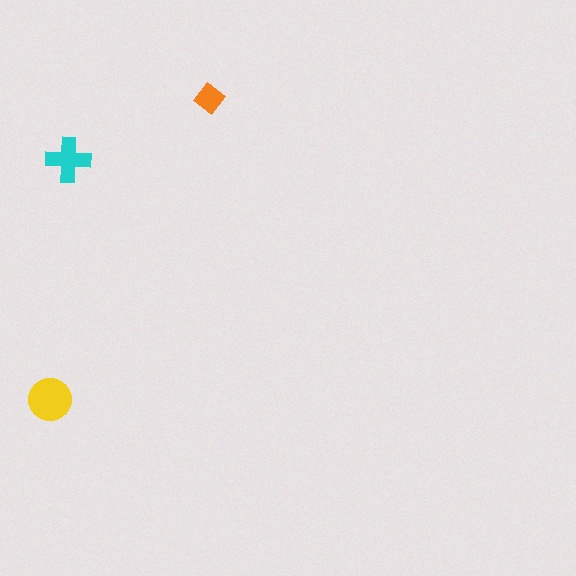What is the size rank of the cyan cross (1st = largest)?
2nd.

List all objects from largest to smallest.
The yellow circle, the cyan cross, the orange diamond.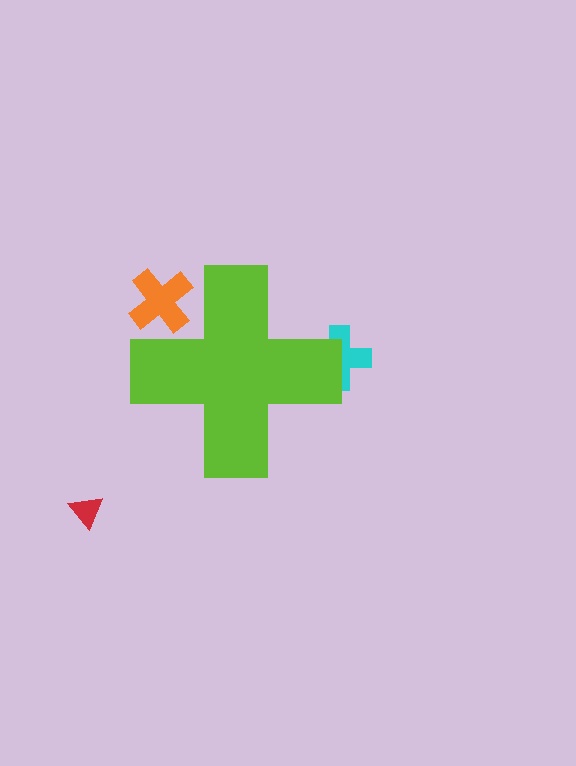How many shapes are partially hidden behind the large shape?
2 shapes are partially hidden.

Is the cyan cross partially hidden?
Yes, the cyan cross is partially hidden behind the lime cross.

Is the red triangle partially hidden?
No, the red triangle is fully visible.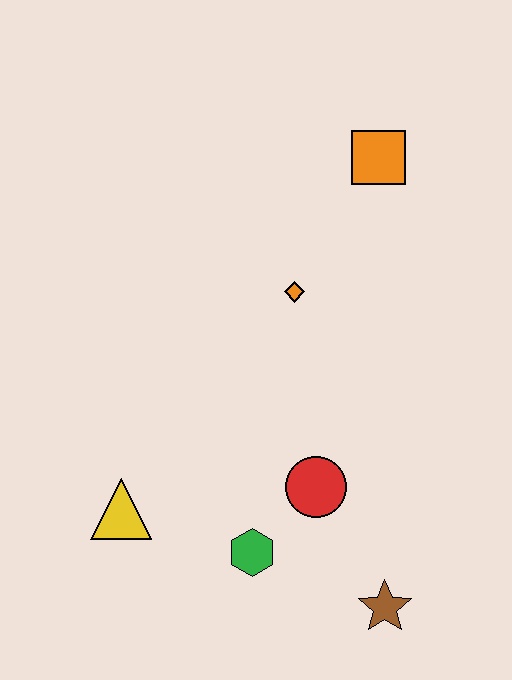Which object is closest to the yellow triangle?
The green hexagon is closest to the yellow triangle.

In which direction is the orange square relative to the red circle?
The orange square is above the red circle.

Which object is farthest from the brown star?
The orange square is farthest from the brown star.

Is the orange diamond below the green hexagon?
No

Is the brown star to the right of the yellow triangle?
Yes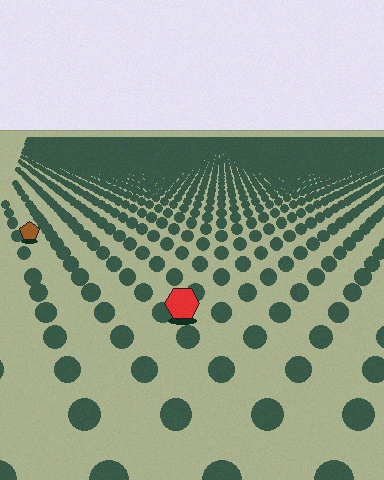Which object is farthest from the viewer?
The brown pentagon is farthest from the viewer. It appears smaller and the ground texture around it is denser.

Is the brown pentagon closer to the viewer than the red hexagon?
No. The red hexagon is closer — you can tell from the texture gradient: the ground texture is coarser near it.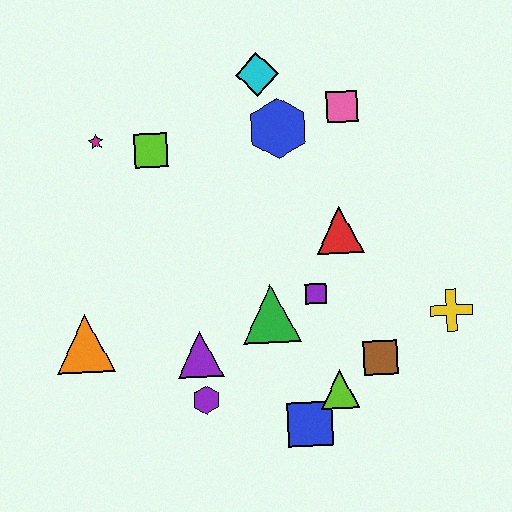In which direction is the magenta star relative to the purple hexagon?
The magenta star is above the purple hexagon.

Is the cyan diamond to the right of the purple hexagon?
Yes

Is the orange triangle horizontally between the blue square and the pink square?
No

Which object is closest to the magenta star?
The lime square is closest to the magenta star.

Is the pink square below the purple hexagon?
No